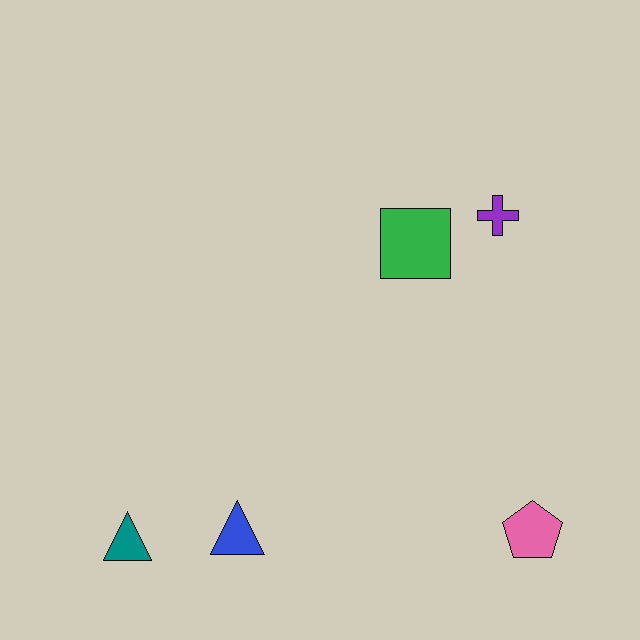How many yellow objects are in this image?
There are no yellow objects.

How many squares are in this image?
There is 1 square.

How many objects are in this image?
There are 5 objects.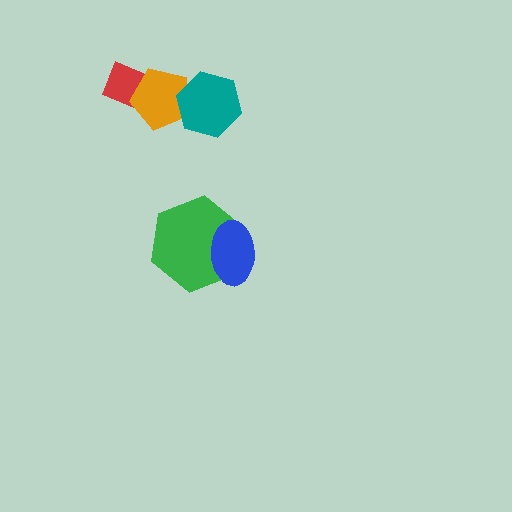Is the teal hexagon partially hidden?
No, no other shape covers it.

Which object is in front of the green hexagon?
The blue ellipse is in front of the green hexagon.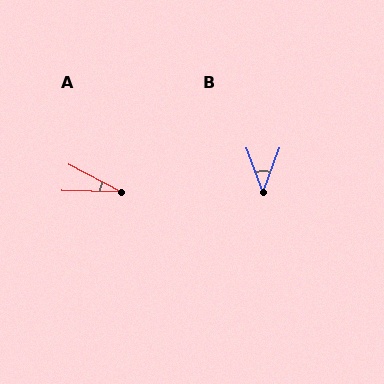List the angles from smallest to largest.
A (26°), B (41°).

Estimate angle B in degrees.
Approximately 41 degrees.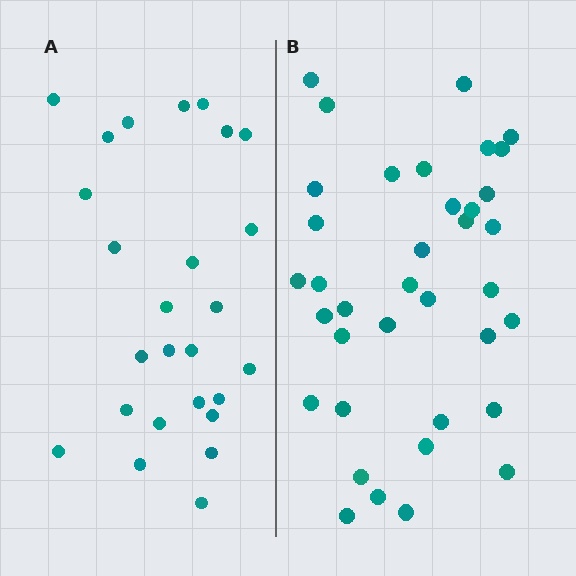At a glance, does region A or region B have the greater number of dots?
Region B (the right region) has more dots.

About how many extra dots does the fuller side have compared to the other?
Region B has roughly 12 or so more dots than region A.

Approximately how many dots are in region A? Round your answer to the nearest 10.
About 30 dots. (The exact count is 26, which rounds to 30.)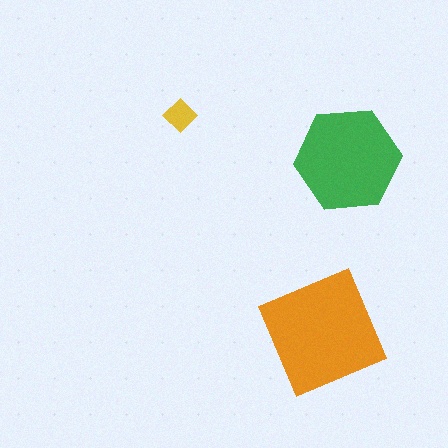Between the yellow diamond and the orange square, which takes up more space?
The orange square.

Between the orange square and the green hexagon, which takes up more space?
The orange square.